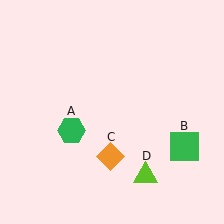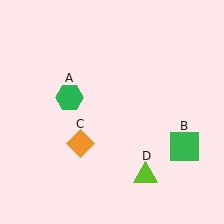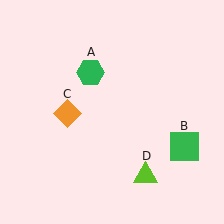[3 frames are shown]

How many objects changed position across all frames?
2 objects changed position: green hexagon (object A), orange diamond (object C).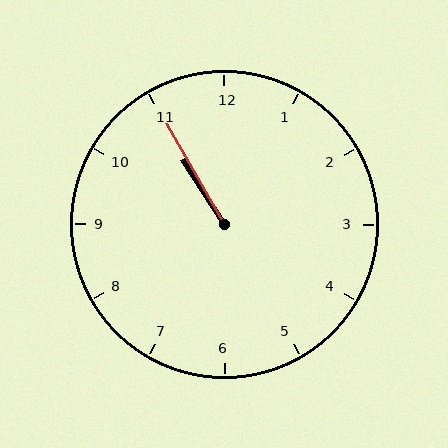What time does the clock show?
10:55.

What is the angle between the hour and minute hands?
Approximately 2 degrees.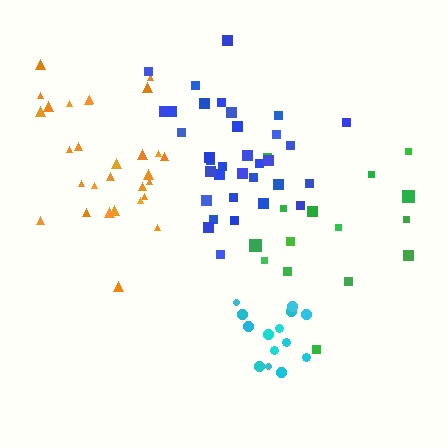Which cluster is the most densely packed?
Cyan.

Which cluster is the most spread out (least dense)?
Green.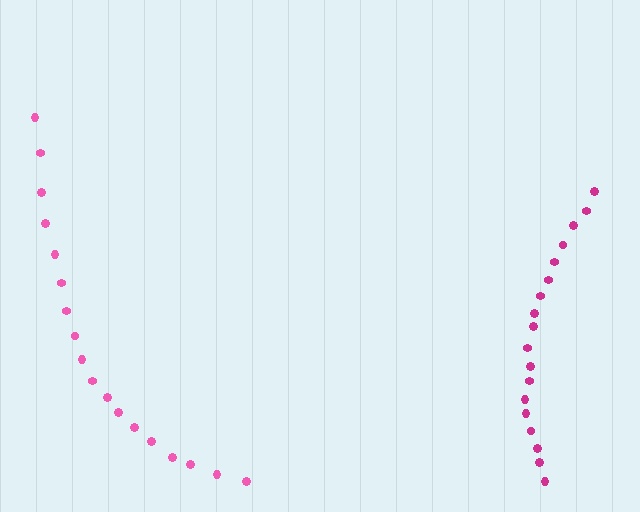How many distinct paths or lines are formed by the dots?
There are 2 distinct paths.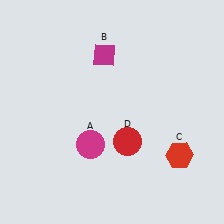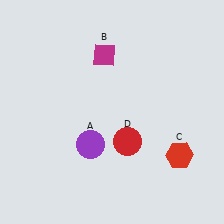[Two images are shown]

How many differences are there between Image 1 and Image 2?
There is 1 difference between the two images.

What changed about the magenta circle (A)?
In Image 1, A is magenta. In Image 2, it changed to purple.